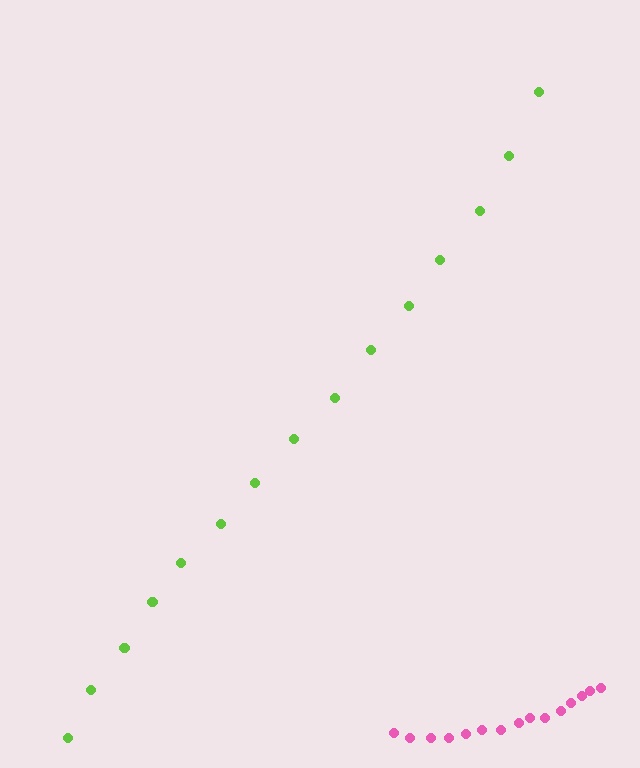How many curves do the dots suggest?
There are 2 distinct paths.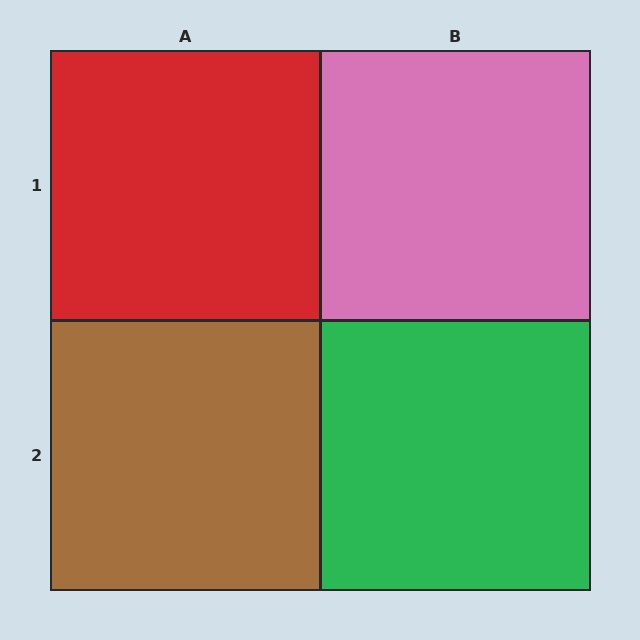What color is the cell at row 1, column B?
Pink.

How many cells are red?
1 cell is red.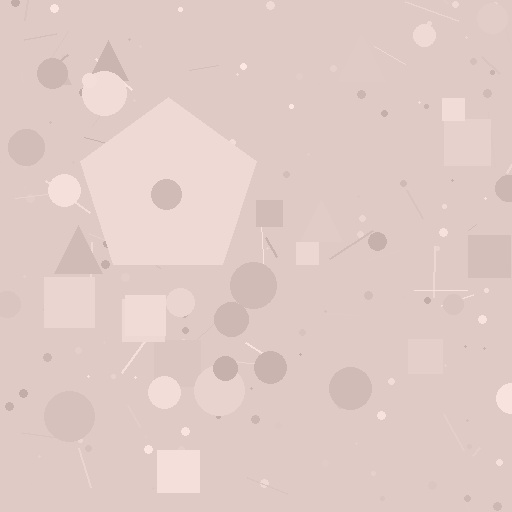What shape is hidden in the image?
A pentagon is hidden in the image.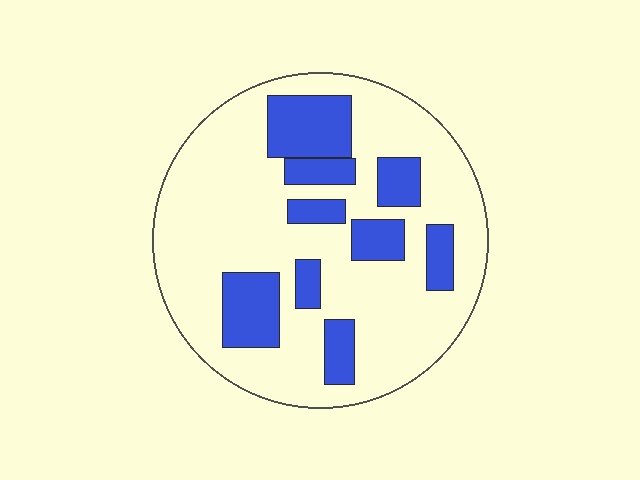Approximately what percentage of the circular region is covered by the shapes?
Approximately 25%.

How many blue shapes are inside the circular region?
9.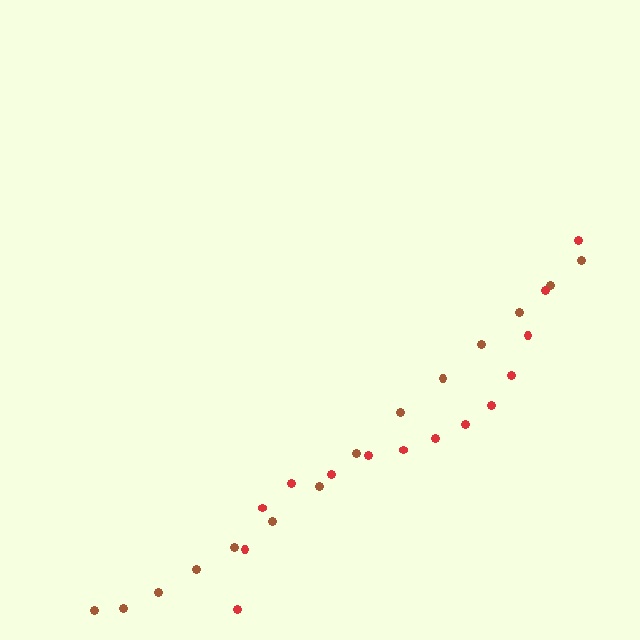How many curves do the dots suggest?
There are 2 distinct paths.